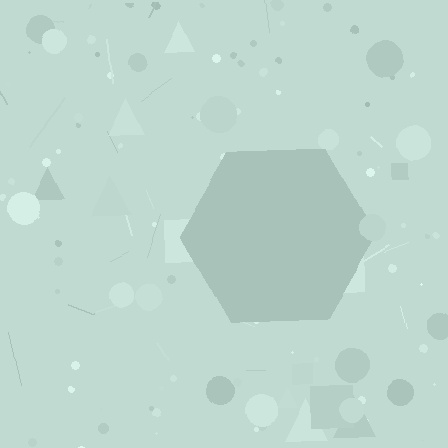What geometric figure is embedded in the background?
A hexagon is embedded in the background.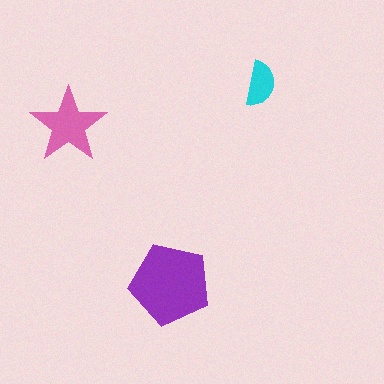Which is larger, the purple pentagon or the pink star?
The purple pentagon.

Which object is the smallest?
The cyan semicircle.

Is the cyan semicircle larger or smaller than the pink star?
Smaller.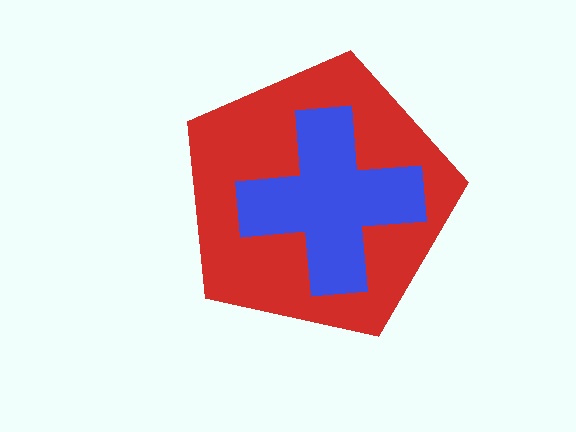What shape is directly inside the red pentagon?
The blue cross.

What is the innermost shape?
The blue cross.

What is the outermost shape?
The red pentagon.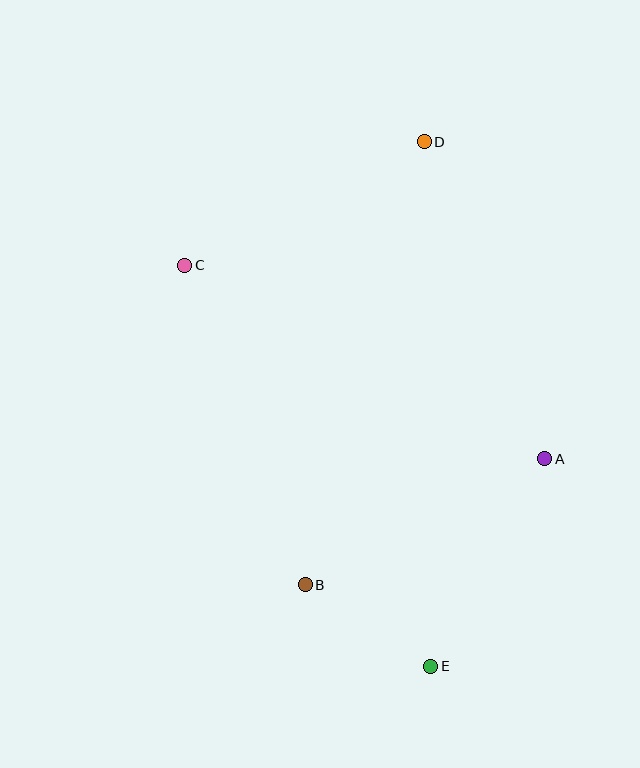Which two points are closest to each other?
Points B and E are closest to each other.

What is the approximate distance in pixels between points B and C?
The distance between B and C is approximately 341 pixels.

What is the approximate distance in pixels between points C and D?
The distance between C and D is approximately 270 pixels.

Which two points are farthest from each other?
Points D and E are farthest from each other.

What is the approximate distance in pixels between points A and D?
The distance between A and D is approximately 339 pixels.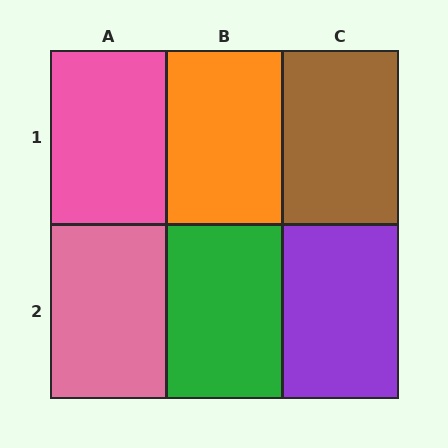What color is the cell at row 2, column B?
Green.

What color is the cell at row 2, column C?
Purple.